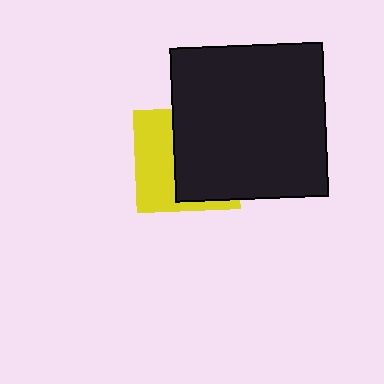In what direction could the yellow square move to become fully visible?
The yellow square could move left. That would shift it out from behind the black square entirely.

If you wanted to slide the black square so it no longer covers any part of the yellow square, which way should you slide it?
Slide it right — that is the most direct way to separate the two shapes.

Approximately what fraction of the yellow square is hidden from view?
Roughly 56% of the yellow square is hidden behind the black square.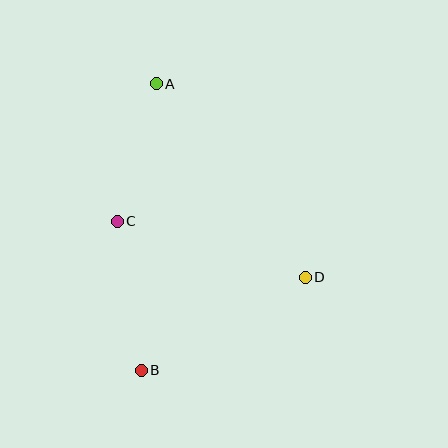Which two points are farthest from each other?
Points A and B are farthest from each other.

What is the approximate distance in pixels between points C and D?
The distance between C and D is approximately 196 pixels.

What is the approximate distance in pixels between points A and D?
The distance between A and D is approximately 244 pixels.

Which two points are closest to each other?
Points A and C are closest to each other.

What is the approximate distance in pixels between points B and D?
The distance between B and D is approximately 189 pixels.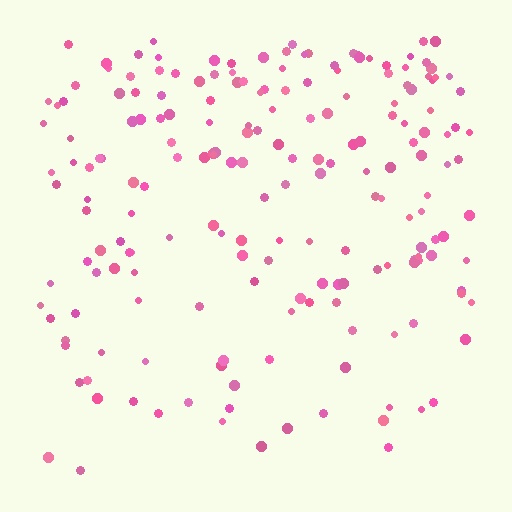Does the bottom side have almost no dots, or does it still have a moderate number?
Still a moderate number, just noticeably fewer than the top.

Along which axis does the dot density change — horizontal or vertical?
Vertical.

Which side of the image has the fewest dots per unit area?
The bottom.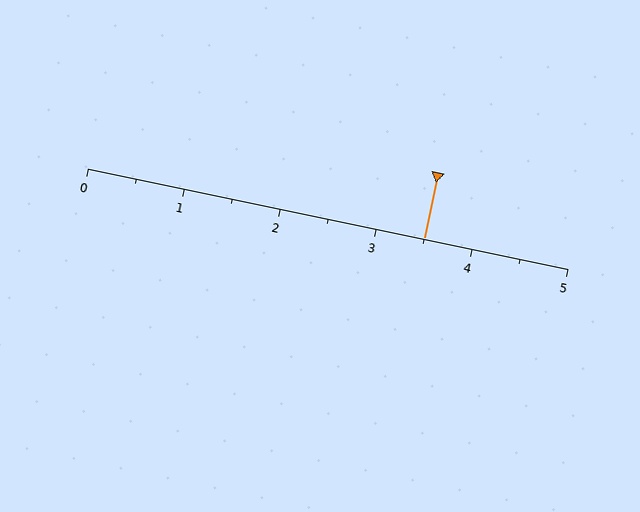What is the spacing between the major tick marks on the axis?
The major ticks are spaced 1 apart.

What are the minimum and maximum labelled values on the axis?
The axis runs from 0 to 5.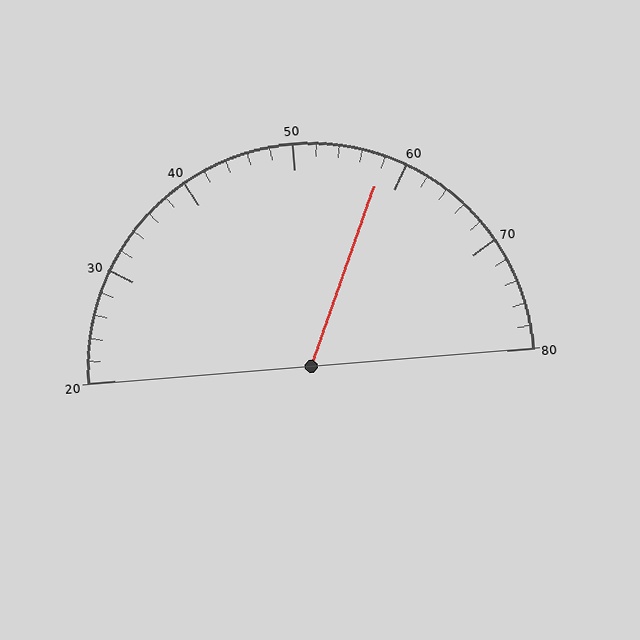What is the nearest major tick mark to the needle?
The nearest major tick mark is 60.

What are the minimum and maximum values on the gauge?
The gauge ranges from 20 to 80.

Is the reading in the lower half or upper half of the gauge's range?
The reading is in the upper half of the range (20 to 80).